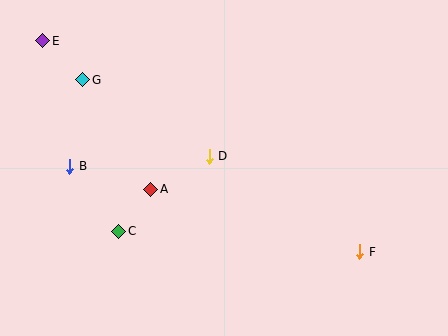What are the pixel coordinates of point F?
Point F is at (360, 252).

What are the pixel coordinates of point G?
Point G is at (83, 80).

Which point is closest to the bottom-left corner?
Point C is closest to the bottom-left corner.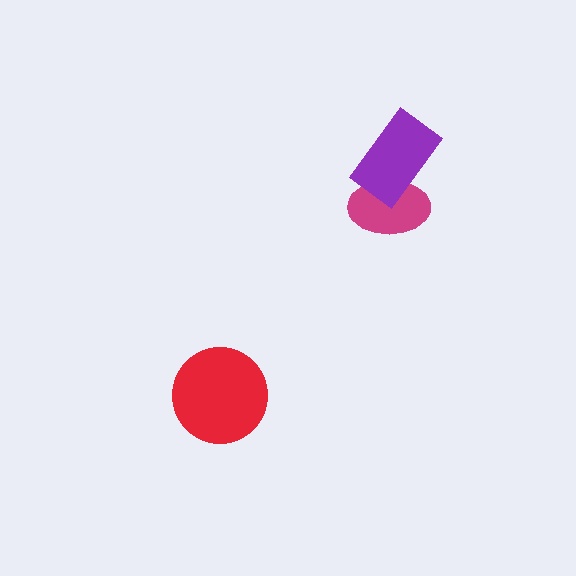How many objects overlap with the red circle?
0 objects overlap with the red circle.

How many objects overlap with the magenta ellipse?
1 object overlaps with the magenta ellipse.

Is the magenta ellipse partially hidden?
Yes, it is partially covered by another shape.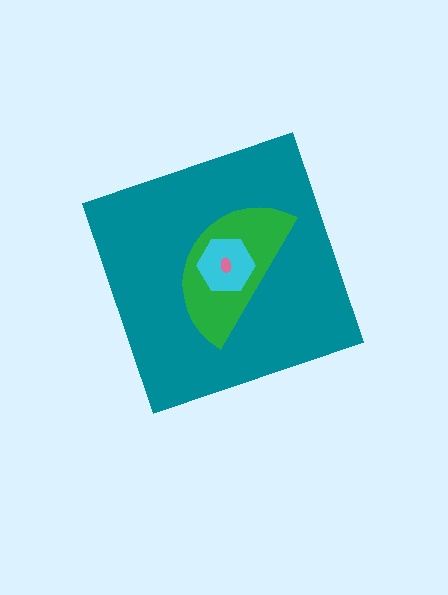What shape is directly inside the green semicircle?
The cyan hexagon.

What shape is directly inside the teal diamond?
The green semicircle.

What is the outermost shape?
The teal diamond.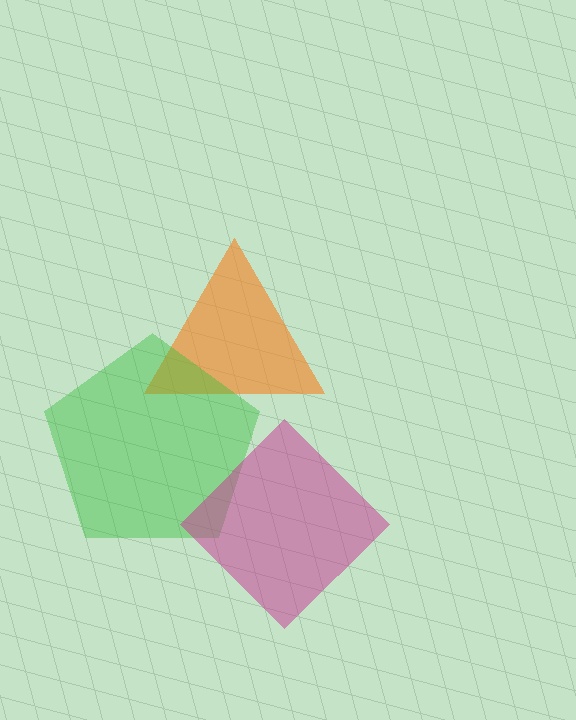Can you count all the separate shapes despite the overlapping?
Yes, there are 3 separate shapes.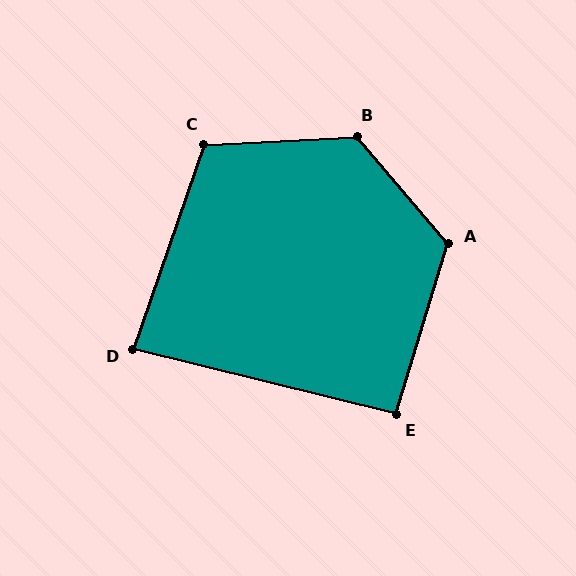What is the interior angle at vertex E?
Approximately 93 degrees (approximately right).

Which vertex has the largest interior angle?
B, at approximately 127 degrees.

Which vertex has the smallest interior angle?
D, at approximately 85 degrees.